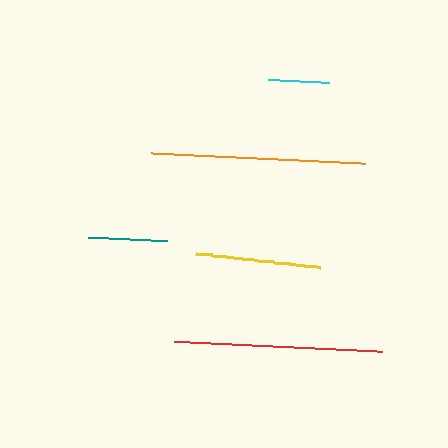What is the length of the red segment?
The red segment is approximately 208 pixels long.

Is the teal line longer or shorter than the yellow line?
The yellow line is longer than the teal line.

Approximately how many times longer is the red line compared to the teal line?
The red line is approximately 2.6 times the length of the teal line.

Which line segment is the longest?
The orange line is the longest at approximately 215 pixels.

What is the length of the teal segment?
The teal segment is approximately 79 pixels long.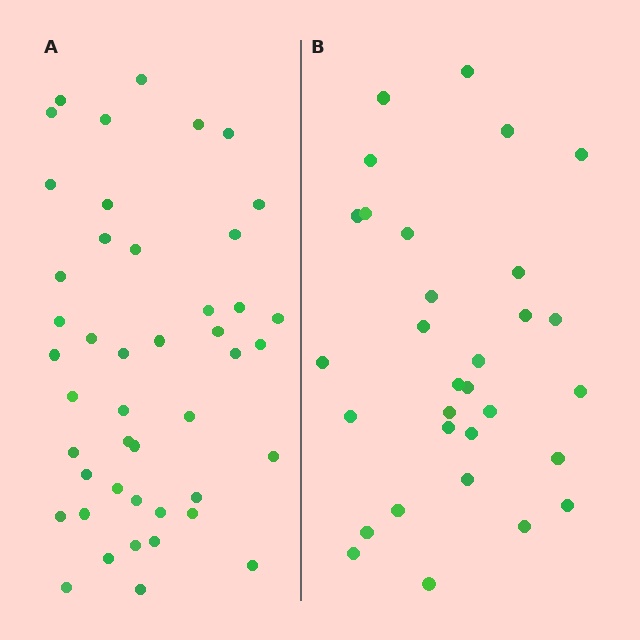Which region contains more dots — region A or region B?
Region A (the left region) has more dots.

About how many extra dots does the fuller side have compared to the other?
Region A has approximately 15 more dots than region B.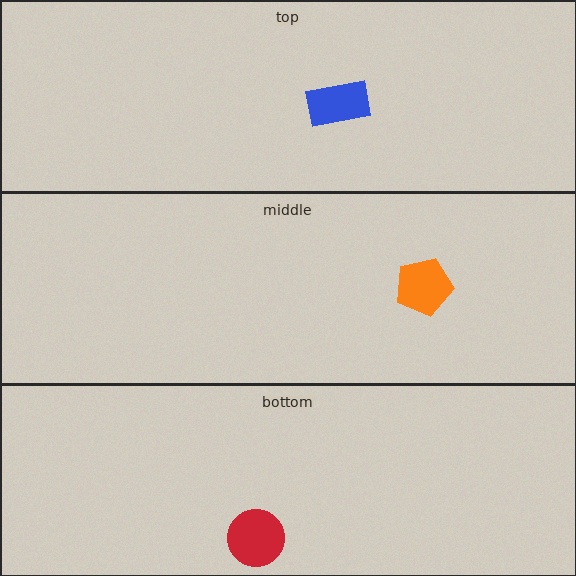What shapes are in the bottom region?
The red circle.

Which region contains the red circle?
The bottom region.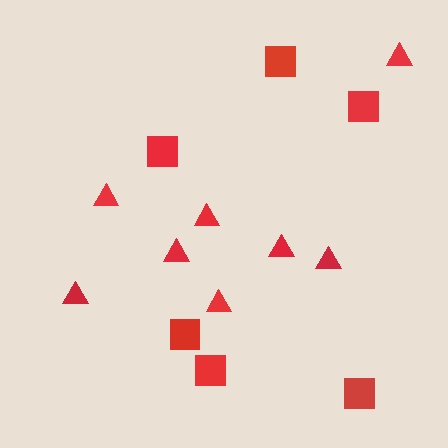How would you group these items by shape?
There are 2 groups: one group of squares (6) and one group of triangles (8).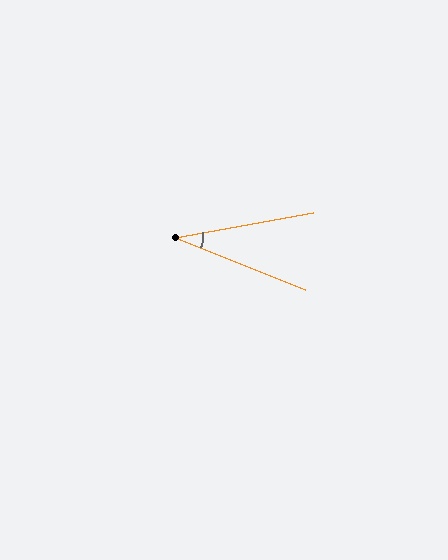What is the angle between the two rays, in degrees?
Approximately 32 degrees.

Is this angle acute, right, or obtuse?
It is acute.